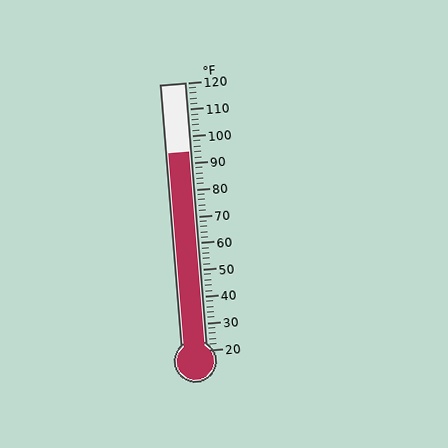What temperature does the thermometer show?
The thermometer shows approximately 94°F.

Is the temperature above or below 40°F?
The temperature is above 40°F.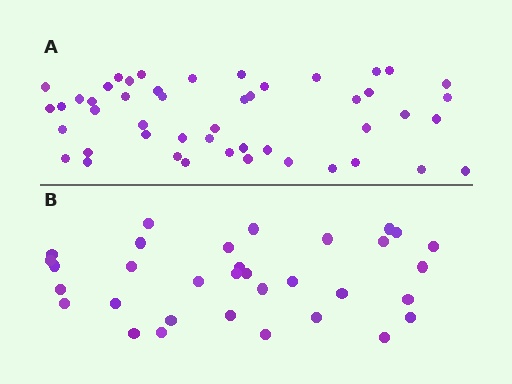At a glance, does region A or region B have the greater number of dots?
Region A (the top region) has more dots.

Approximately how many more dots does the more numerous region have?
Region A has approximately 15 more dots than region B.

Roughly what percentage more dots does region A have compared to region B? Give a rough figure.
About 45% more.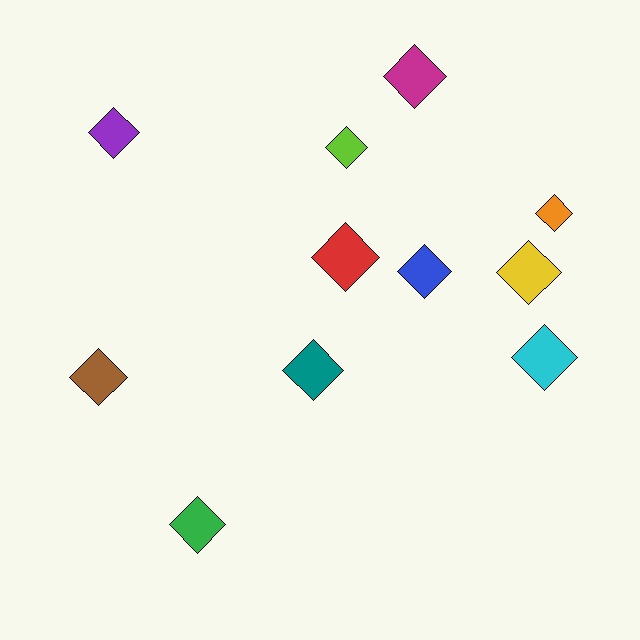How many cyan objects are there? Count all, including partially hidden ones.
There is 1 cyan object.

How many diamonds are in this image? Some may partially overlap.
There are 11 diamonds.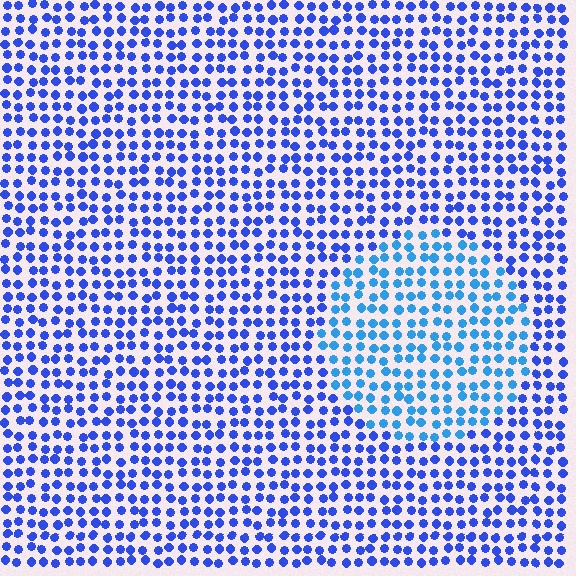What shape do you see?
I see a circle.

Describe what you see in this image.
The image is filled with small blue elements in a uniform arrangement. A circle-shaped region is visible where the elements are tinted to a slightly different hue, forming a subtle color boundary.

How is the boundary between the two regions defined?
The boundary is defined purely by a slight shift in hue (about 27 degrees). Spacing, size, and orientation are identical on both sides.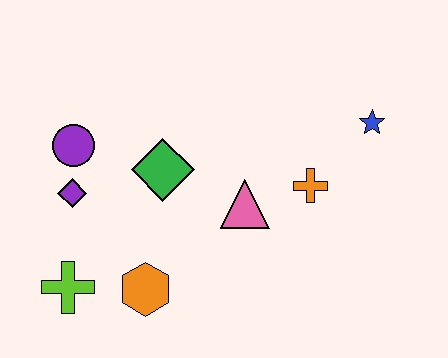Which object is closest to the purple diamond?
The purple circle is closest to the purple diamond.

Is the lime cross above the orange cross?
No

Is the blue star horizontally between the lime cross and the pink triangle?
No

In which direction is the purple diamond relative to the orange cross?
The purple diamond is to the left of the orange cross.